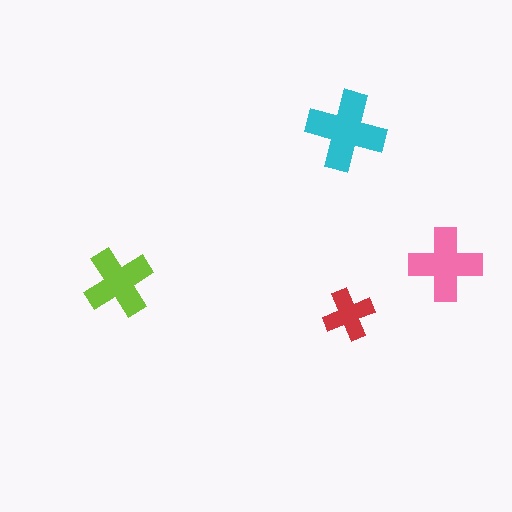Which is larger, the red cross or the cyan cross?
The cyan one.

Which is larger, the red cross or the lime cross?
The lime one.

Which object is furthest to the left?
The lime cross is leftmost.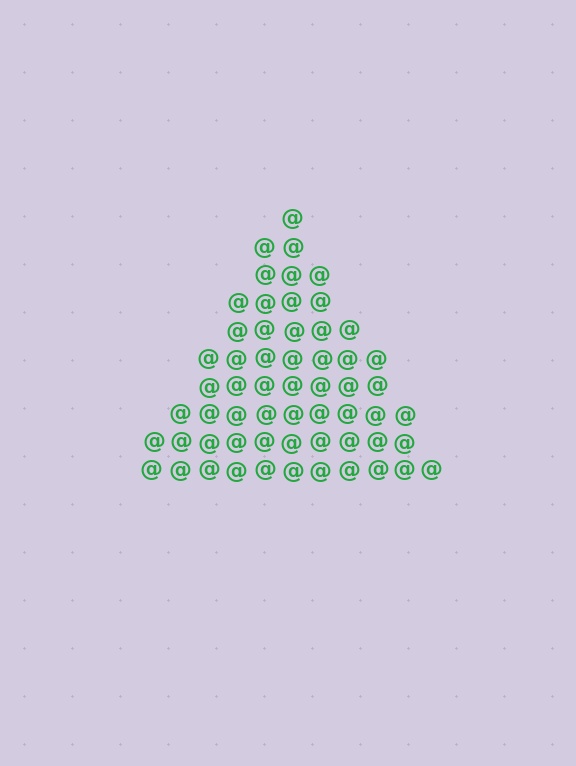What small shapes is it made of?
It is made of small at signs.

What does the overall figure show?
The overall figure shows a triangle.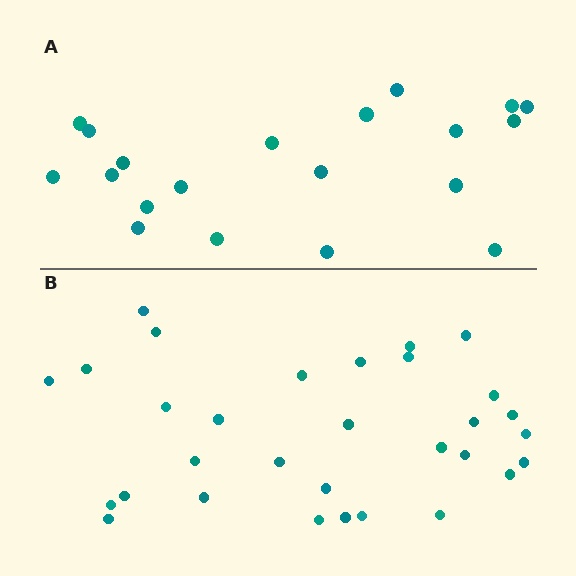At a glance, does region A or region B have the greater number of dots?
Region B (the bottom region) has more dots.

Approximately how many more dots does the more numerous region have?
Region B has roughly 12 or so more dots than region A.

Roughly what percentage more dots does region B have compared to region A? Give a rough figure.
About 55% more.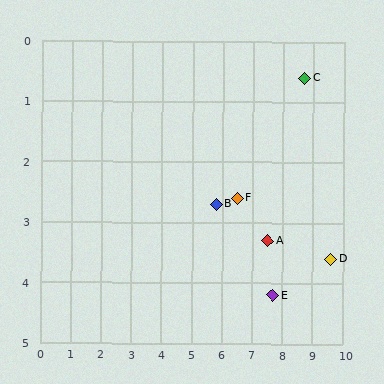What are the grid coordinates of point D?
Point D is at approximately (9.6, 3.6).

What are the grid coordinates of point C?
Point C is at approximately (8.7, 0.6).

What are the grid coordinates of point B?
Point B is at approximately (5.8, 2.7).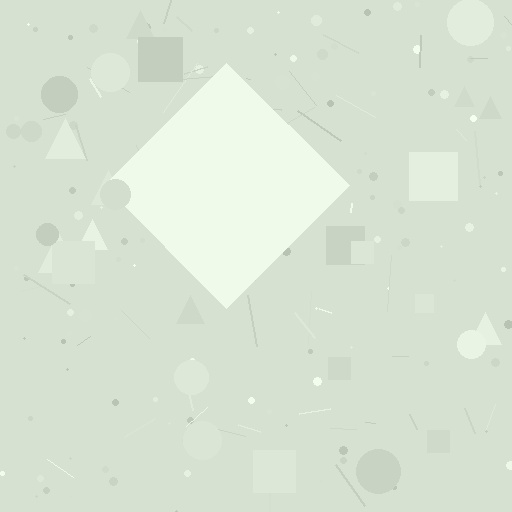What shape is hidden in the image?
A diamond is hidden in the image.